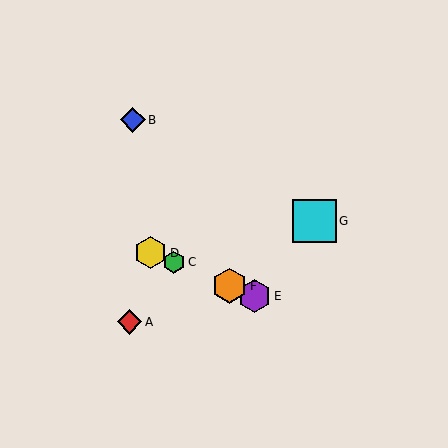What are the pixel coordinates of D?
Object D is at (151, 253).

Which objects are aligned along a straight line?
Objects C, D, E, F are aligned along a straight line.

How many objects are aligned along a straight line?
4 objects (C, D, E, F) are aligned along a straight line.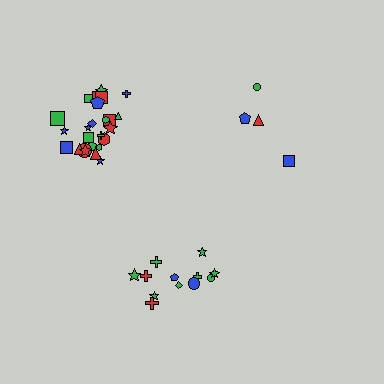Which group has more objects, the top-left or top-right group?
The top-left group.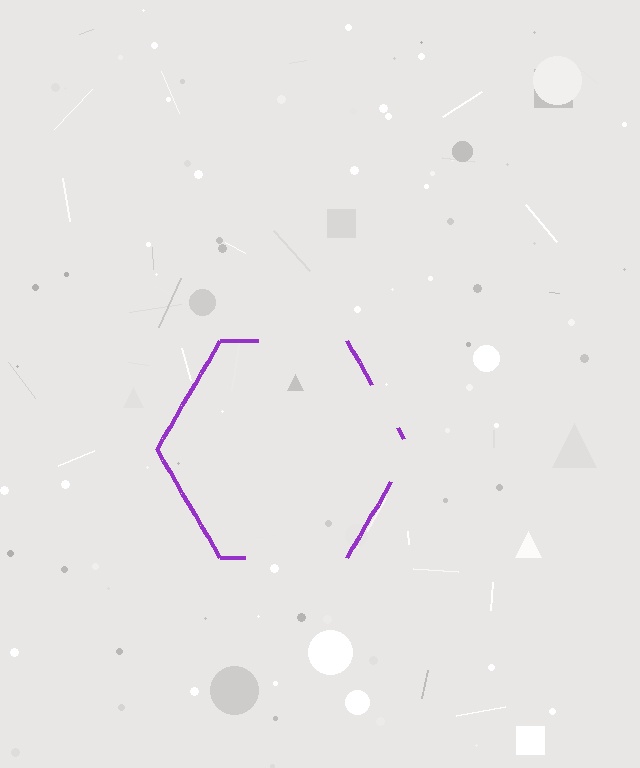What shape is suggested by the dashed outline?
The dashed outline suggests a hexagon.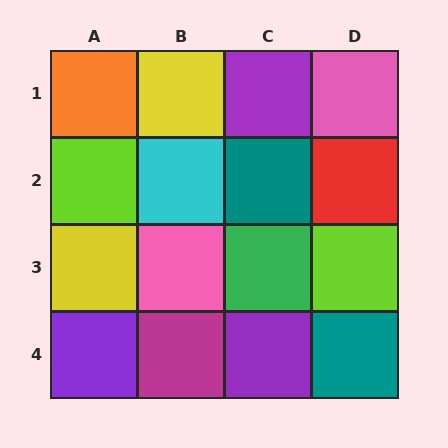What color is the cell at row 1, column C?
Purple.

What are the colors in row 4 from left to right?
Purple, magenta, purple, teal.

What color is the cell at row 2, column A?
Lime.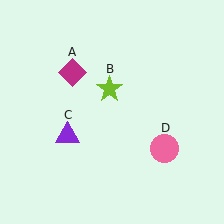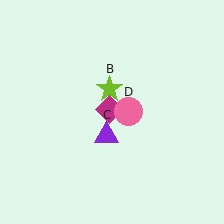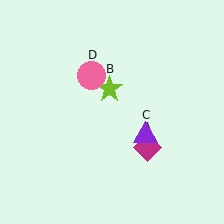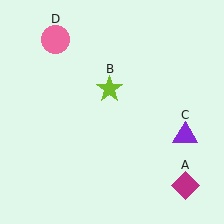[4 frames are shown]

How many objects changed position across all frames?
3 objects changed position: magenta diamond (object A), purple triangle (object C), pink circle (object D).